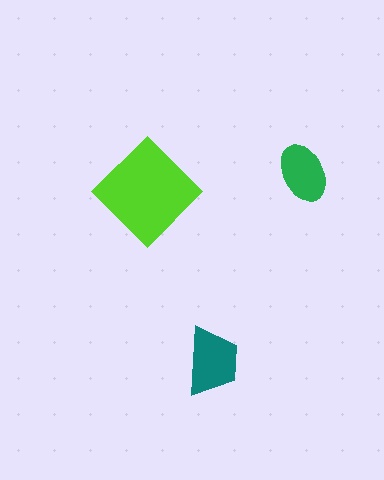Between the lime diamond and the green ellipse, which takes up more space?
The lime diamond.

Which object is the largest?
The lime diamond.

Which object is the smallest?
The green ellipse.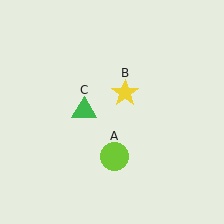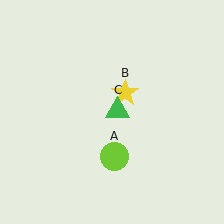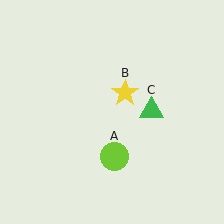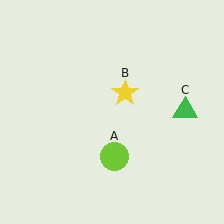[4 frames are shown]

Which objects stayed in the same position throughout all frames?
Lime circle (object A) and yellow star (object B) remained stationary.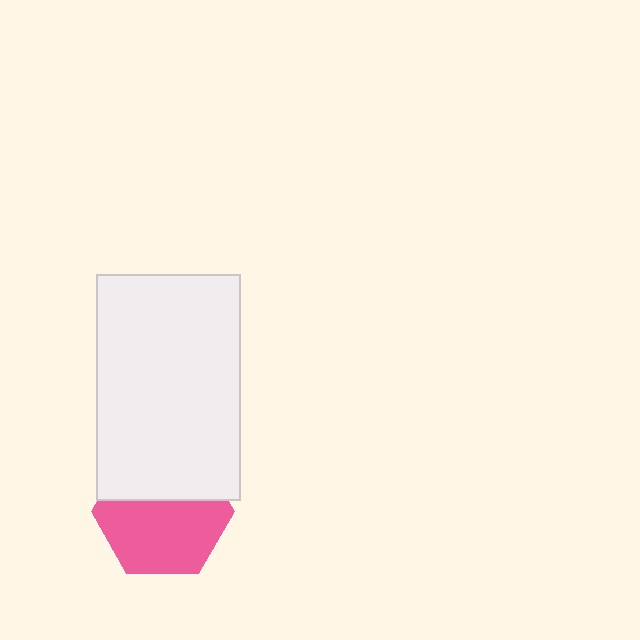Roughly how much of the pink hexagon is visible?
About half of it is visible (roughly 60%).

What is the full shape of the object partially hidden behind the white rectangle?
The partially hidden object is a pink hexagon.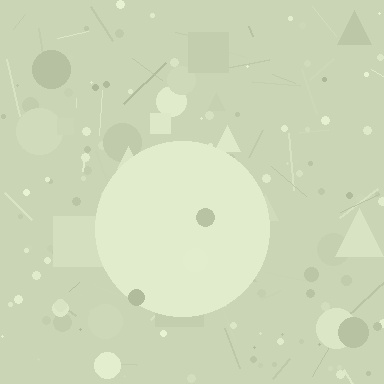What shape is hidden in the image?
A circle is hidden in the image.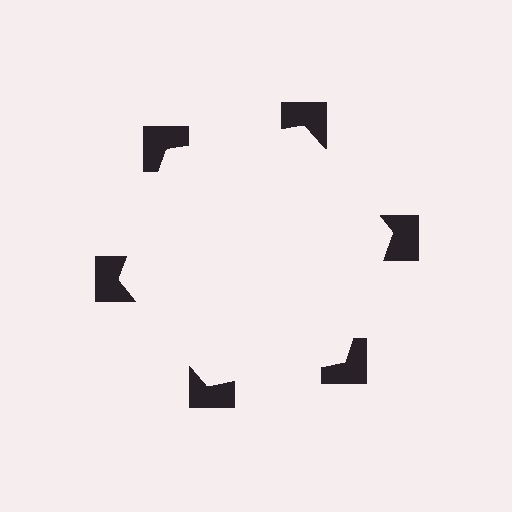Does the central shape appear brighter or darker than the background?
It typically appears slightly brighter than the background, even though no actual brightness change is drawn.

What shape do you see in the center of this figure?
An illusory hexagon — its edges are inferred from the aligned wedge cuts in the notched squares, not physically drawn.